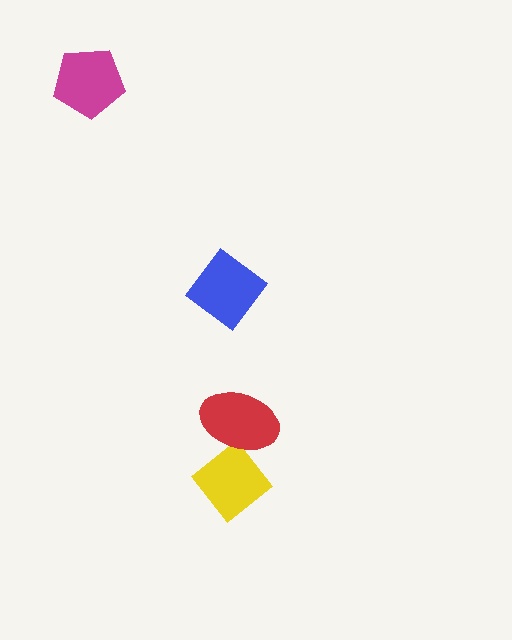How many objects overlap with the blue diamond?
0 objects overlap with the blue diamond.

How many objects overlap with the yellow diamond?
1 object overlaps with the yellow diamond.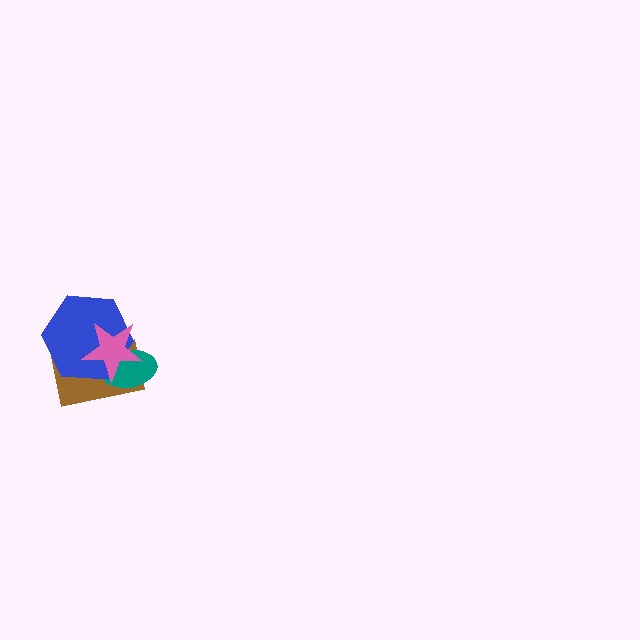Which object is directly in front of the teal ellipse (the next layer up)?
The blue hexagon is directly in front of the teal ellipse.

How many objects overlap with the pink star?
3 objects overlap with the pink star.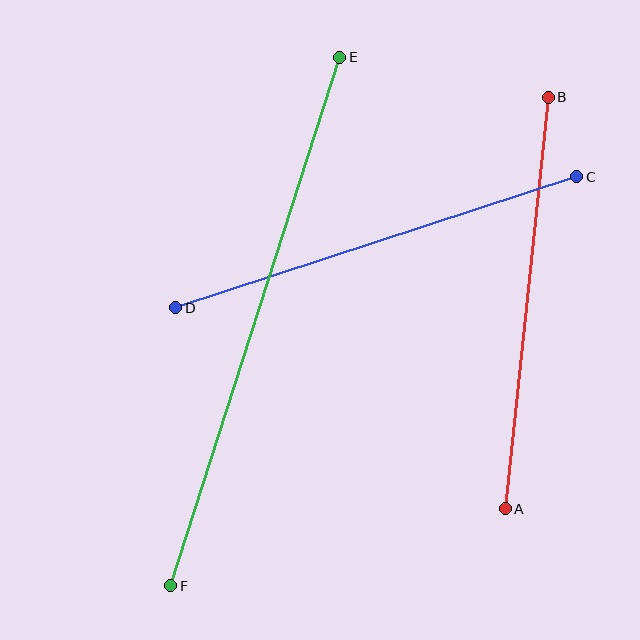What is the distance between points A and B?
The distance is approximately 413 pixels.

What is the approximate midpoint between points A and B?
The midpoint is at approximately (527, 303) pixels.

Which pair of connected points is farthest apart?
Points E and F are farthest apart.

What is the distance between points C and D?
The distance is approximately 422 pixels.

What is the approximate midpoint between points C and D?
The midpoint is at approximately (376, 242) pixels.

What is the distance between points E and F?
The distance is approximately 555 pixels.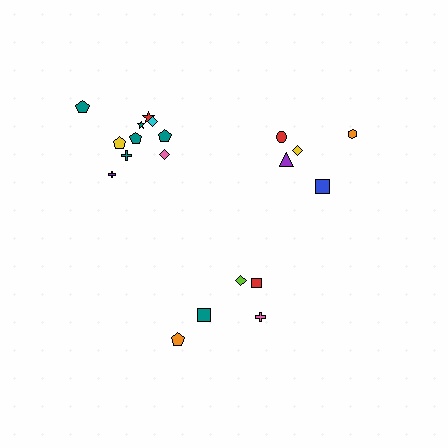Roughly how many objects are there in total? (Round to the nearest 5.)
Roughly 20 objects in total.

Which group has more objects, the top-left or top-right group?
The top-left group.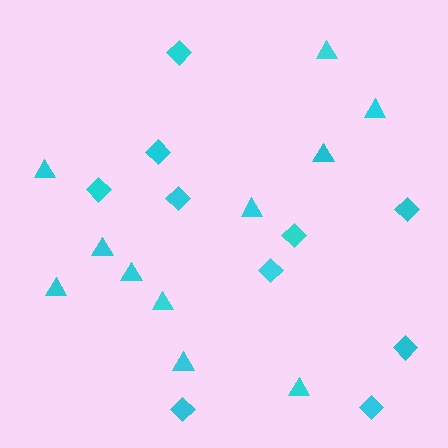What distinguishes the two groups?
There are 2 groups: one group of diamonds (10) and one group of triangles (11).